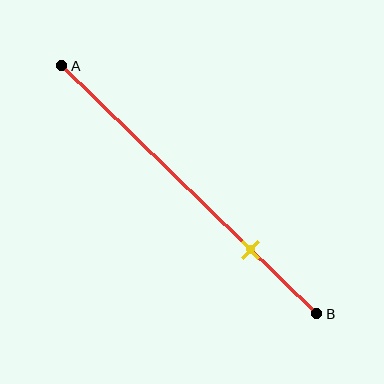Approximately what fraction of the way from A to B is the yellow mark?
The yellow mark is approximately 75% of the way from A to B.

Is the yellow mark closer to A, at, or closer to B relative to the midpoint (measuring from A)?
The yellow mark is closer to point B than the midpoint of segment AB.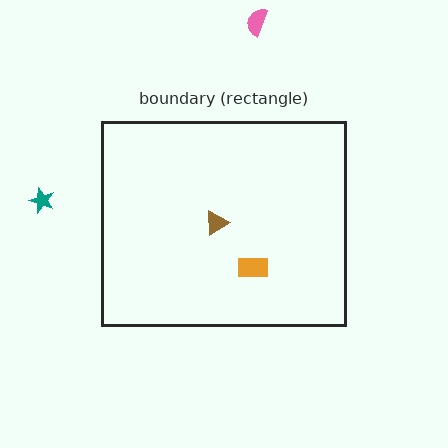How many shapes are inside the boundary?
2 inside, 2 outside.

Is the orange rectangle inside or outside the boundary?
Inside.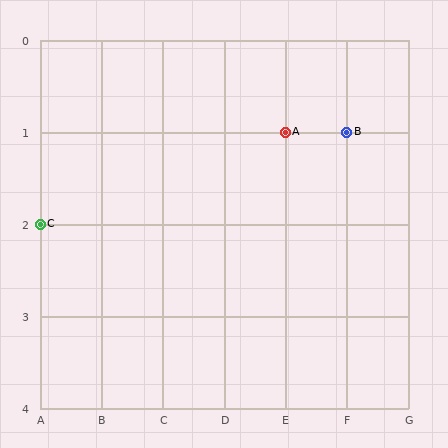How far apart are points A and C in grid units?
Points A and C are 4 columns and 1 row apart (about 4.1 grid units diagonally).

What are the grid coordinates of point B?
Point B is at grid coordinates (F, 1).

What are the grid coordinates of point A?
Point A is at grid coordinates (E, 1).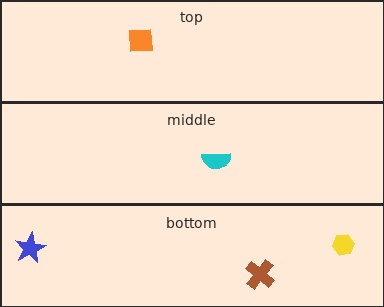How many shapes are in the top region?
1.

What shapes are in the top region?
The orange square.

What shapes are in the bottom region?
The yellow hexagon, the blue star, the brown cross.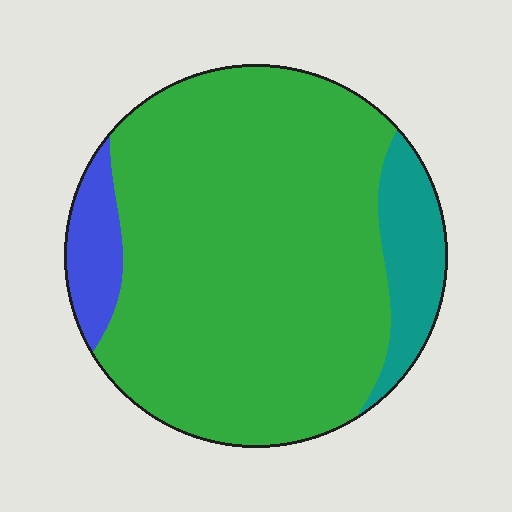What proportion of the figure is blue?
Blue covers about 5% of the figure.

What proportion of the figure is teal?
Teal covers about 10% of the figure.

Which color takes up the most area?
Green, at roughly 80%.